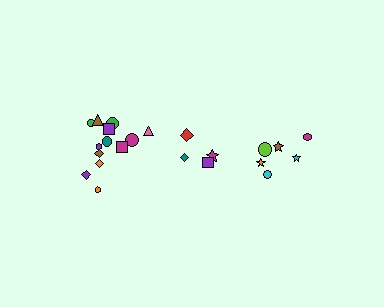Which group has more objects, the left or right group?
The left group.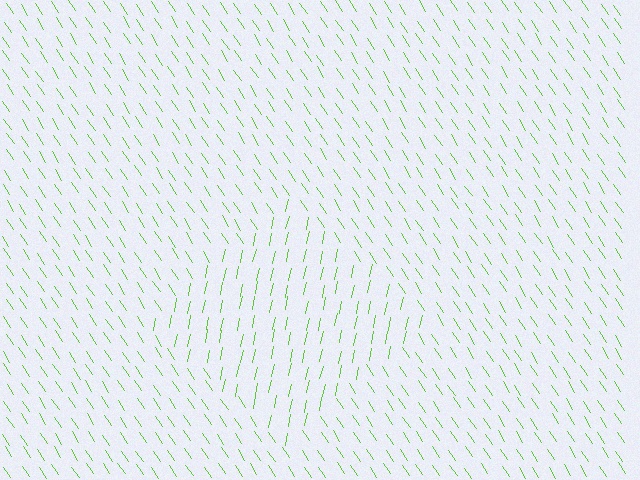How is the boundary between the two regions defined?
The boundary is defined purely by a change in line orientation (approximately 45 degrees difference). All lines are the same color and thickness.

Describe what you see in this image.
The image is filled with small lime line segments. A diamond region in the image has lines oriented differently from the surrounding lines, creating a visible texture boundary.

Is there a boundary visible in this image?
Yes, there is a texture boundary formed by a change in line orientation.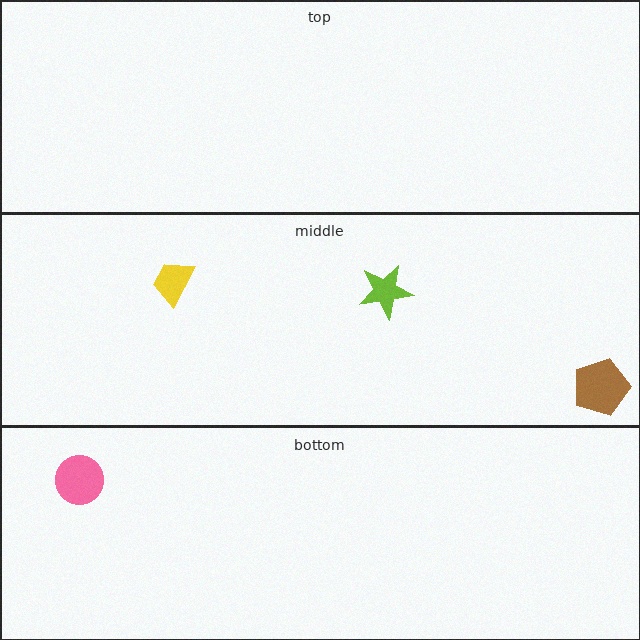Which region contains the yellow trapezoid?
The middle region.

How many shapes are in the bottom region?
1.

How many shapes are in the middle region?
3.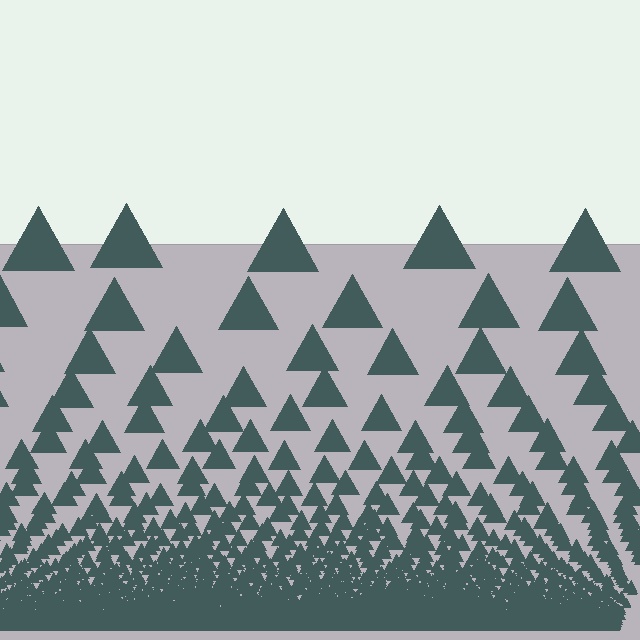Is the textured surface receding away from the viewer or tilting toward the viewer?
The surface appears to tilt toward the viewer. Texture elements get larger and sparser toward the top.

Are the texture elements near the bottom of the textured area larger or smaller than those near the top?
Smaller. The gradient is inverted — elements near the bottom are smaller and denser.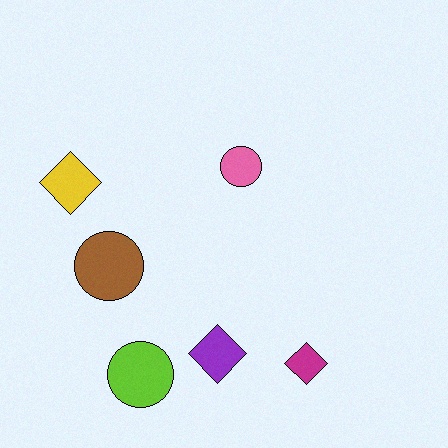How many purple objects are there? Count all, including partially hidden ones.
There is 1 purple object.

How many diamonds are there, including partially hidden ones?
There are 3 diamonds.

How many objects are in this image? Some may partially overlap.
There are 6 objects.